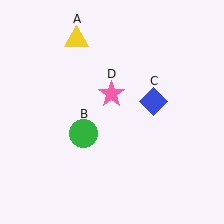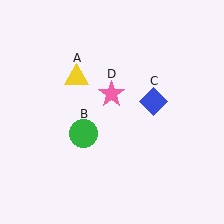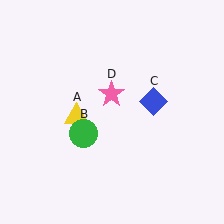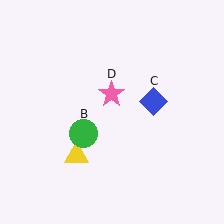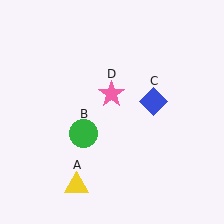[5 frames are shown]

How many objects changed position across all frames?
1 object changed position: yellow triangle (object A).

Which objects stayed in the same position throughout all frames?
Green circle (object B) and blue diamond (object C) and pink star (object D) remained stationary.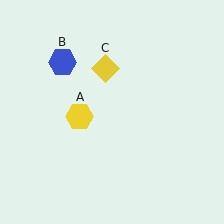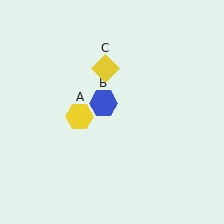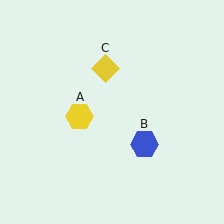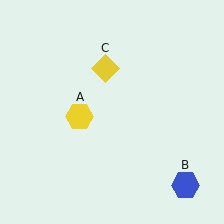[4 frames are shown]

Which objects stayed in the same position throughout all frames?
Yellow hexagon (object A) and yellow diamond (object C) remained stationary.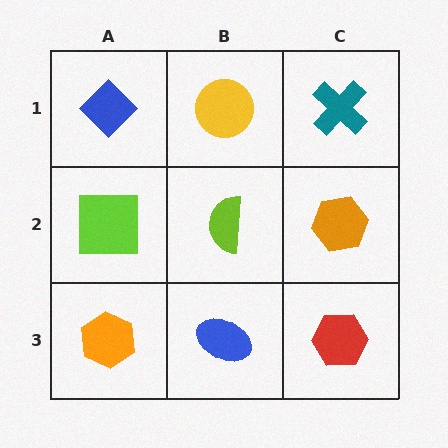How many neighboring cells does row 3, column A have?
2.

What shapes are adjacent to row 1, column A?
A lime square (row 2, column A), a yellow circle (row 1, column B).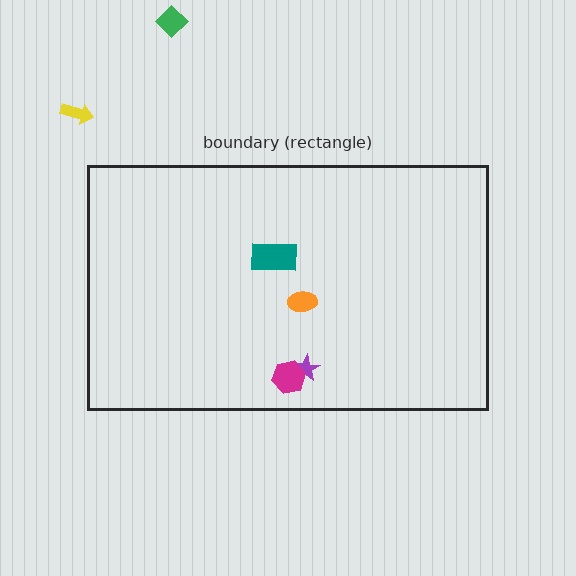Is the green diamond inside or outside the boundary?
Outside.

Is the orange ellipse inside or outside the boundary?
Inside.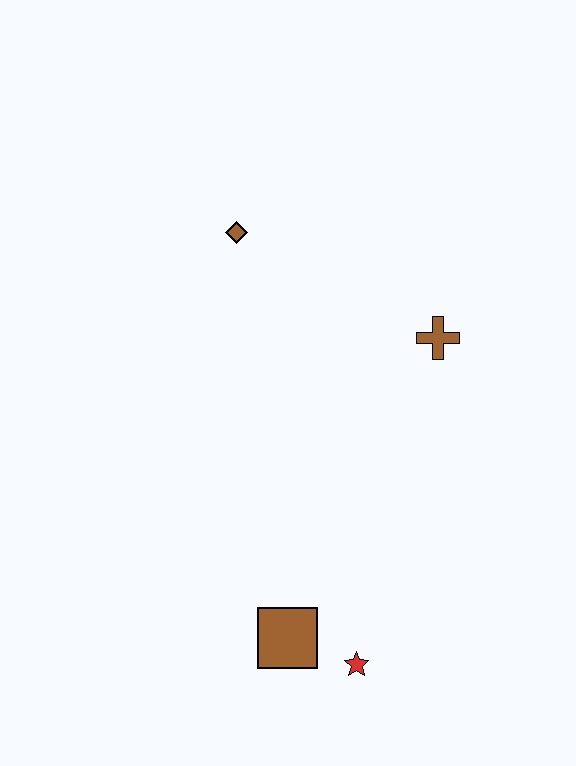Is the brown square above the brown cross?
No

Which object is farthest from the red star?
The brown diamond is farthest from the red star.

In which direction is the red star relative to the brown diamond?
The red star is below the brown diamond.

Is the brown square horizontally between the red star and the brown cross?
No